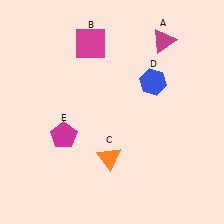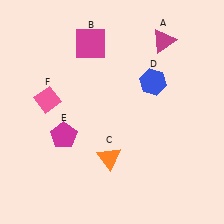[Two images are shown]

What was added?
A pink diamond (F) was added in Image 2.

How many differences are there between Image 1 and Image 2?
There is 1 difference between the two images.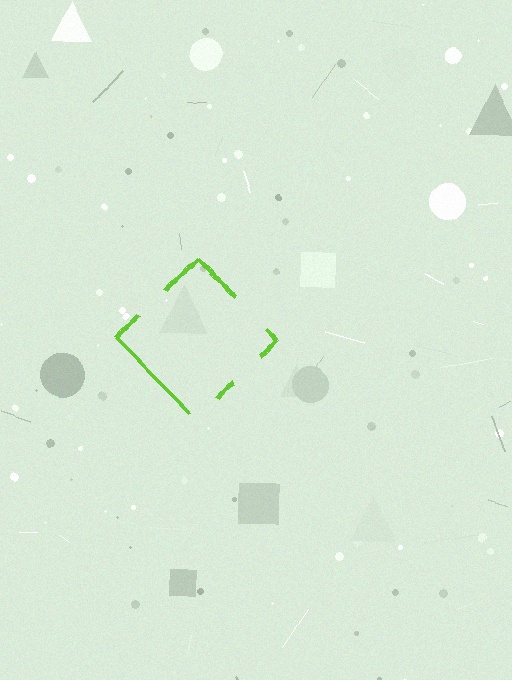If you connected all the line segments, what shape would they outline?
They would outline a diamond.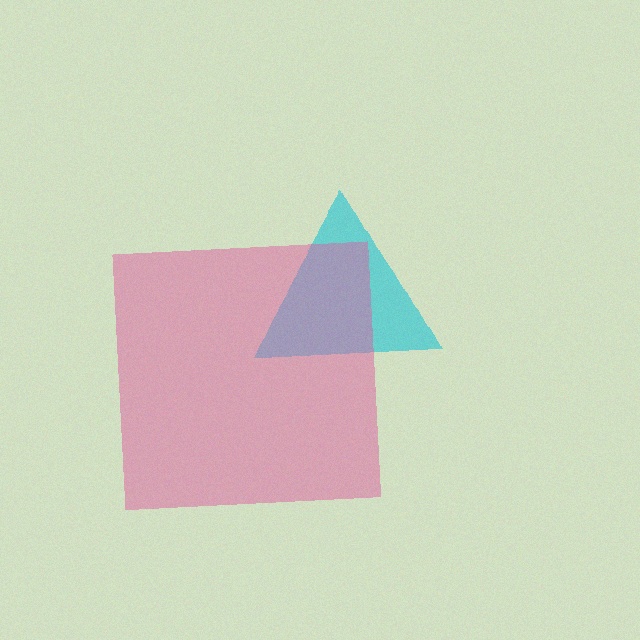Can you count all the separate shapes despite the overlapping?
Yes, there are 2 separate shapes.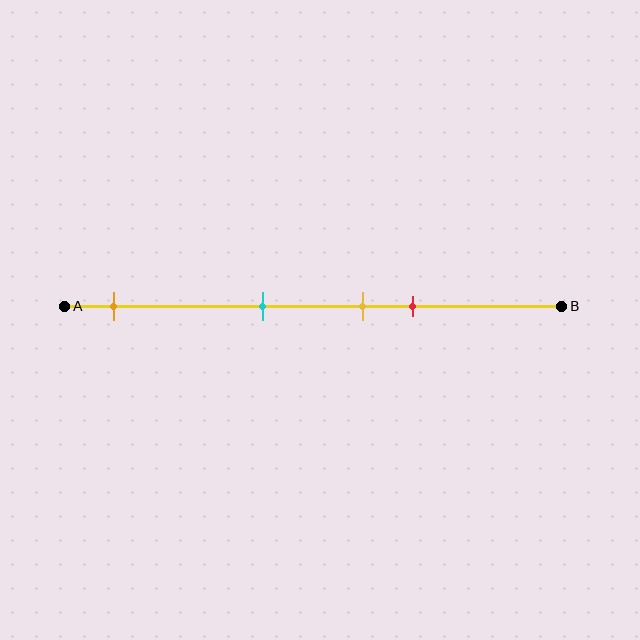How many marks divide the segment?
There are 4 marks dividing the segment.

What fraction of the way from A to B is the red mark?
The red mark is approximately 70% (0.7) of the way from A to B.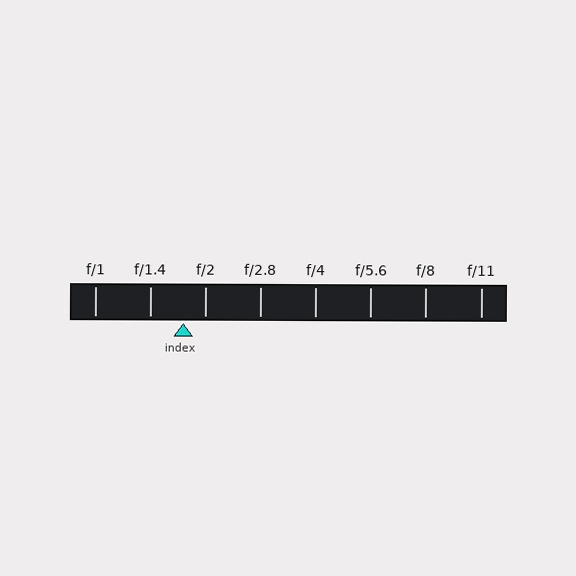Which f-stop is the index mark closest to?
The index mark is closest to f/2.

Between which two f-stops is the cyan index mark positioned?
The index mark is between f/1.4 and f/2.